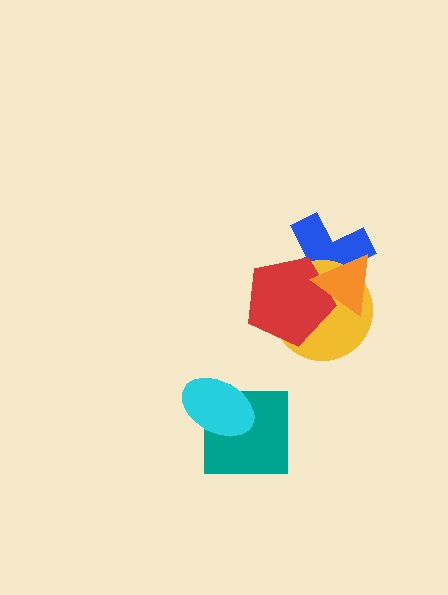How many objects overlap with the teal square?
1 object overlaps with the teal square.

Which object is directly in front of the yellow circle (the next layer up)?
The red pentagon is directly in front of the yellow circle.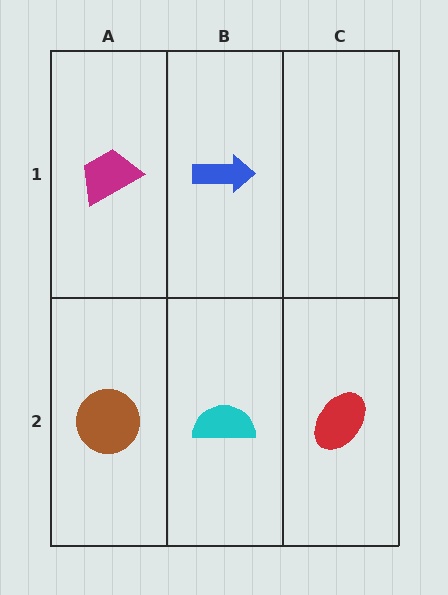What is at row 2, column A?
A brown circle.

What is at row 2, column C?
A red ellipse.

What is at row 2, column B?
A cyan semicircle.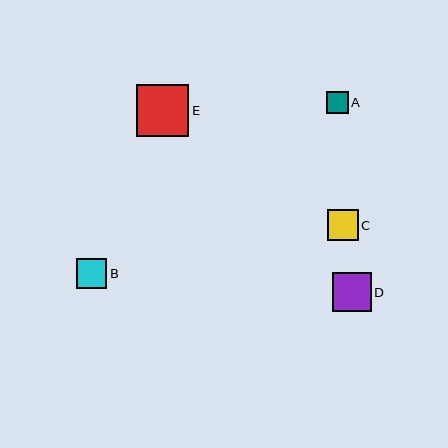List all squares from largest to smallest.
From largest to smallest: E, D, C, B, A.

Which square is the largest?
Square E is the largest with a size of approximately 52 pixels.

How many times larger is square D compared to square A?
Square D is approximately 1.8 times the size of square A.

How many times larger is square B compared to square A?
Square B is approximately 1.4 times the size of square A.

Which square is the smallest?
Square A is the smallest with a size of approximately 21 pixels.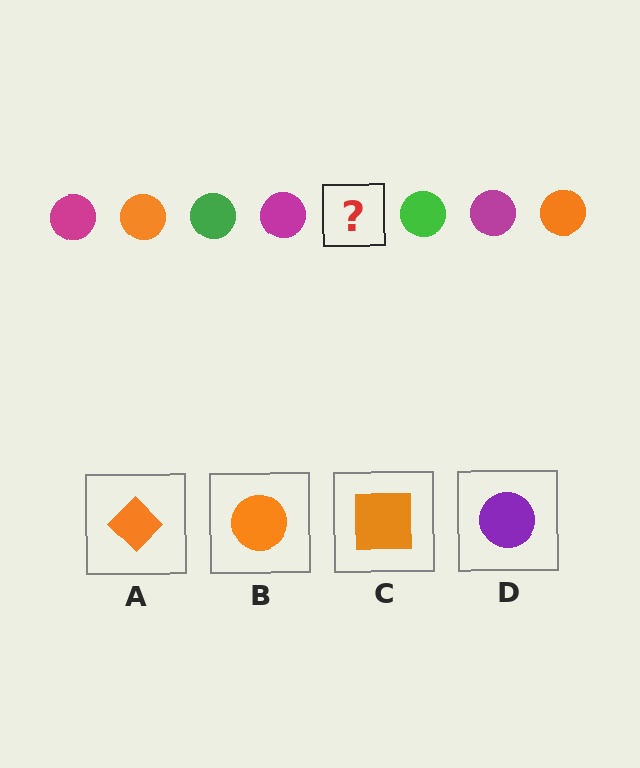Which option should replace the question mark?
Option B.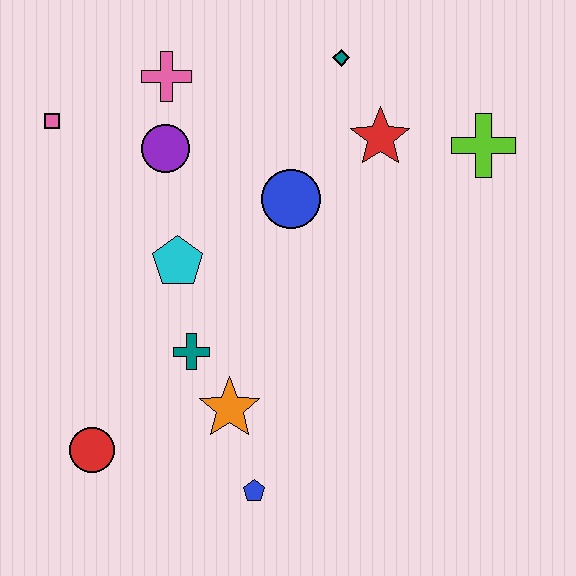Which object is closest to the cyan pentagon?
The teal cross is closest to the cyan pentagon.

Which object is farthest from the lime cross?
The red circle is farthest from the lime cross.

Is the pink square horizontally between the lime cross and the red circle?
No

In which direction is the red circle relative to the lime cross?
The red circle is to the left of the lime cross.